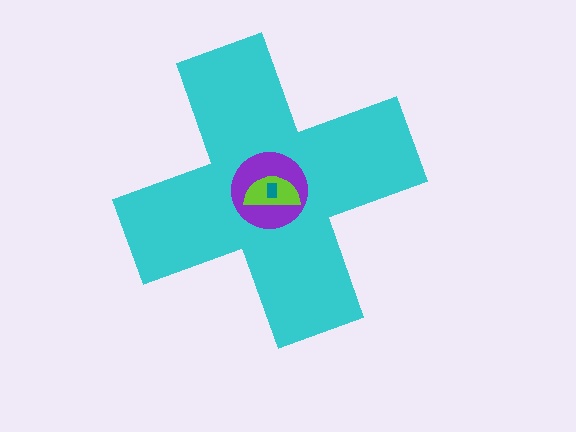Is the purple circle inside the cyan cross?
Yes.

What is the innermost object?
The teal rectangle.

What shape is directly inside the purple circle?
The lime semicircle.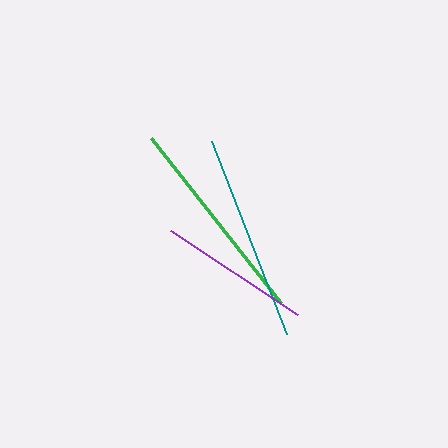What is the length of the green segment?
The green segment is approximately 210 pixels long.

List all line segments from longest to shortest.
From longest to shortest: green, teal, purple.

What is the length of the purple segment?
The purple segment is approximately 153 pixels long.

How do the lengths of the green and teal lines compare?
The green and teal lines are approximately the same length.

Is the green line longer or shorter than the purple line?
The green line is longer than the purple line.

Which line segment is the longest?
The green line is the longest at approximately 210 pixels.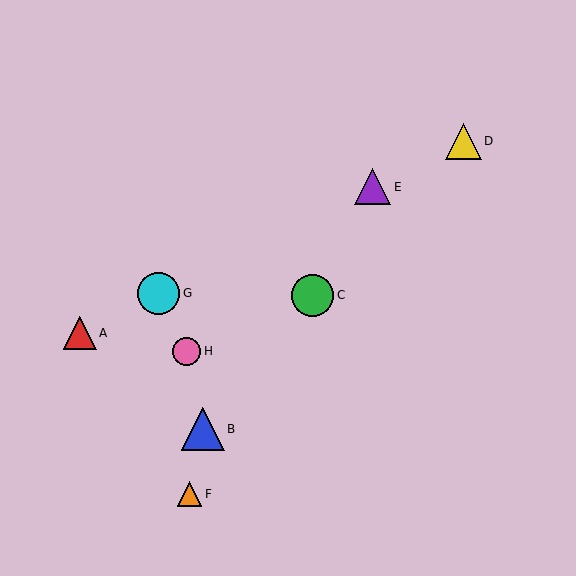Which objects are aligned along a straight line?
Objects A, D, E, G are aligned along a straight line.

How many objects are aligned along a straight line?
4 objects (A, D, E, G) are aligned along a straight line.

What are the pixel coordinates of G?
Object G is at (159, 294).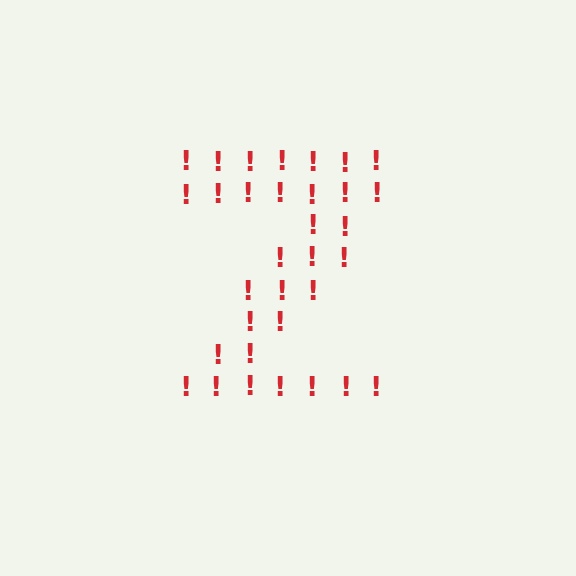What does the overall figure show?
The overall figure shows the letter Z.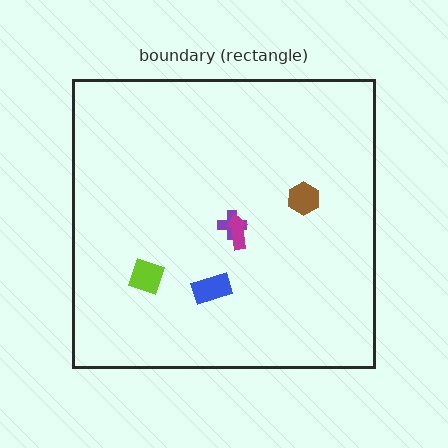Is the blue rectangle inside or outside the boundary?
Inside.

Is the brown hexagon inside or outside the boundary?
Inside.